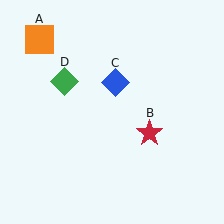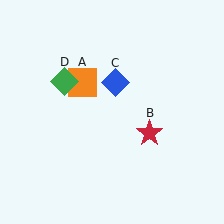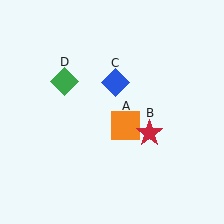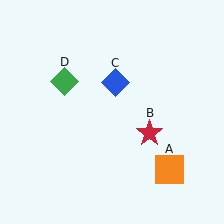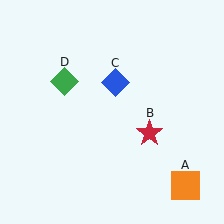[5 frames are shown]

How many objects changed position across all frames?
1 object changed position: orange square (object A).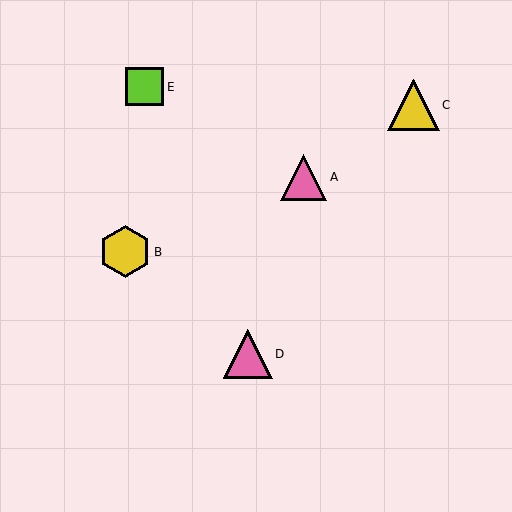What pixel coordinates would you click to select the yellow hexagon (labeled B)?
Click at (125, 252) to select the yellow hexagon B.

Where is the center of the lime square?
The center of the lime square is at (145, 87).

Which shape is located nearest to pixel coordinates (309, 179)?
The pink triangle (labeled A) at (304, 177) is nearest to that location.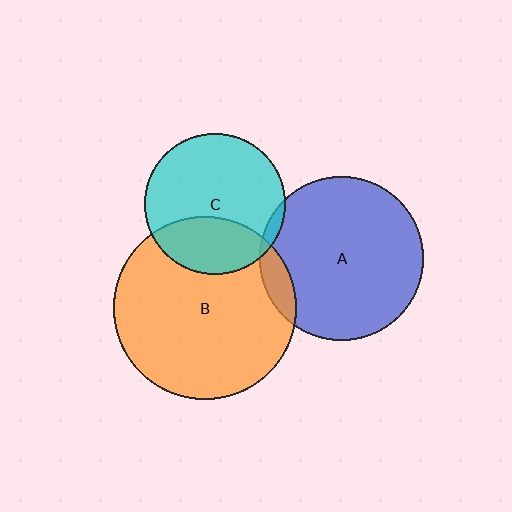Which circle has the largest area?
Circle B (orange).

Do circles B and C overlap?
Yes.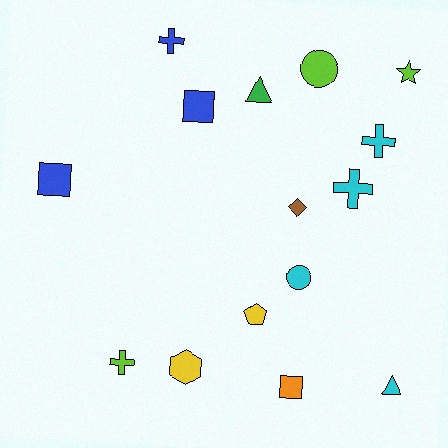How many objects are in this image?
There are 15 objects.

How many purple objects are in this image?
There are no purple objects.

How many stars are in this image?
There is 1 star.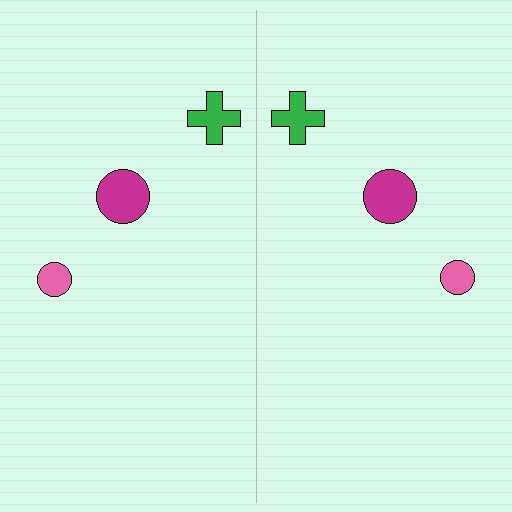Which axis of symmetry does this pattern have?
The pattern has a vertical axis of symmetry running through the center of the image.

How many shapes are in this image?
There are 6 shapes in this image.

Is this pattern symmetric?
Yes, this pattern has bilateral (reflection) symmetry.